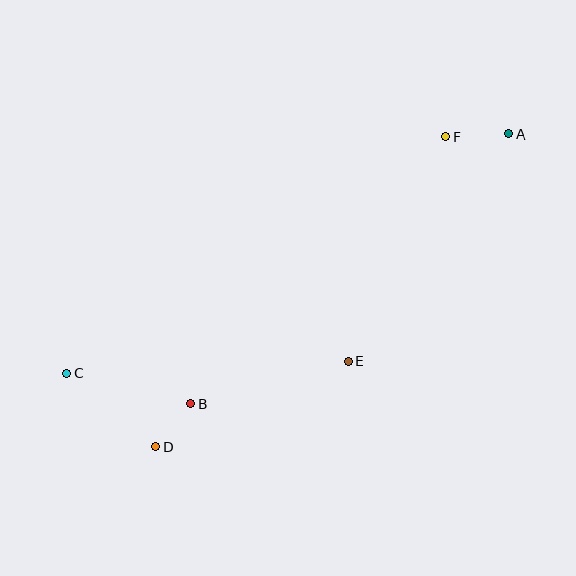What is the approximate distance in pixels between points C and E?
The distance between C and E is approximately 282 pixels.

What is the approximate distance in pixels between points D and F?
The distance between D and F is approximately 425 pixels.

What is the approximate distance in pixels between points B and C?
The distance between B and C is approximately 128 pixels.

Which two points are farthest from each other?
Points A and C are farthest from each other.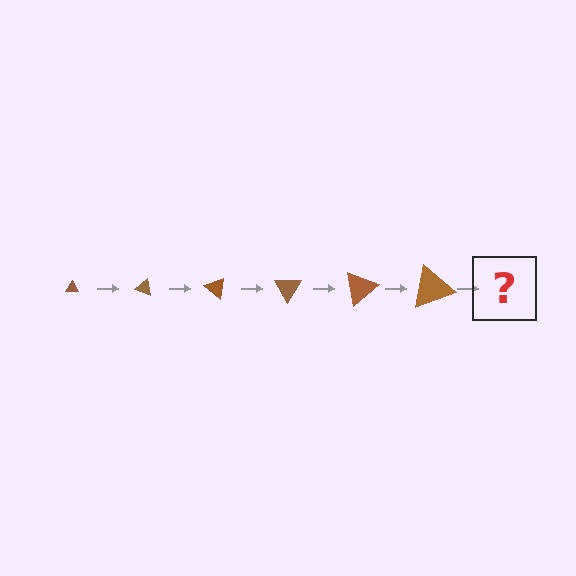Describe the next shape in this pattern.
It should be a triangle, larger than the previous one and rotated 120 degrees from the start.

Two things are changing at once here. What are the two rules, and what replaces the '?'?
The two rules are that the triangle grows larger each step and it rotates 20 degrees each step. The '?' should be a triangle, larger than the previous one and rotated 120 degrees from the start.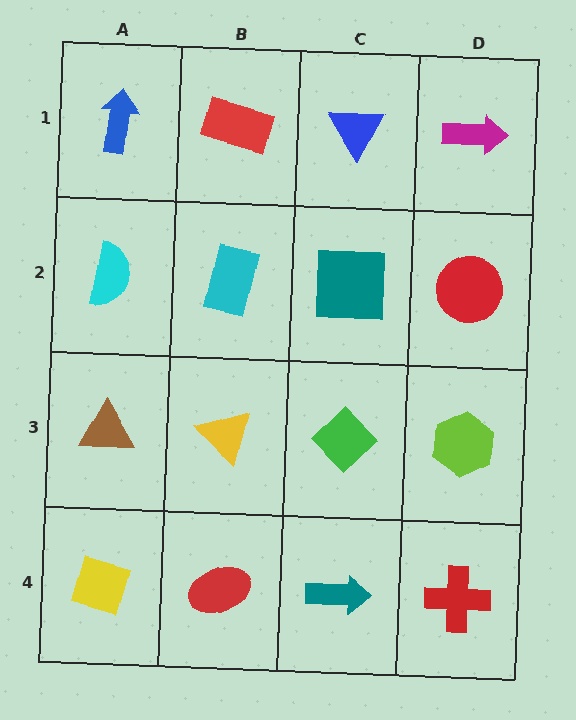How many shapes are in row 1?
4 shapes.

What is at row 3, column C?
A green diamond.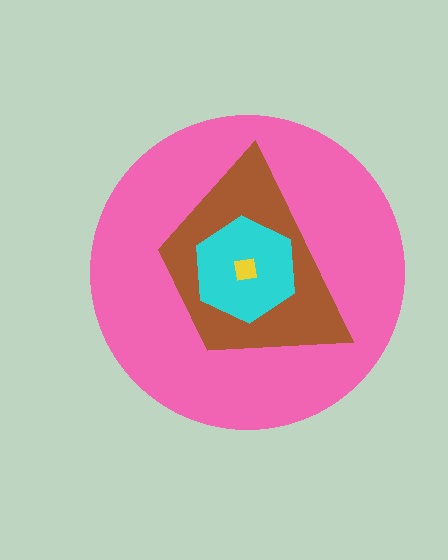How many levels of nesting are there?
4.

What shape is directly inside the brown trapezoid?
The cyan hexagon.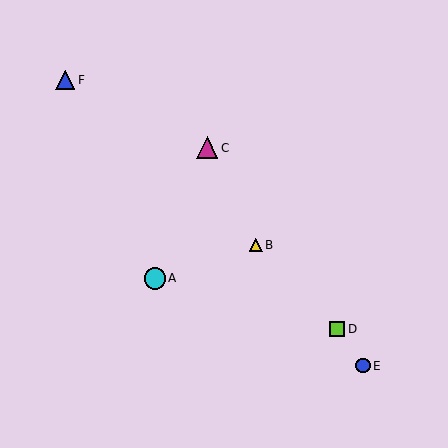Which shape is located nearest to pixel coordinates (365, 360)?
The blue circle (labeled E) at (363, 366) is nearest to that location.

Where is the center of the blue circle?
The center of the blue circle is at (363, 366).